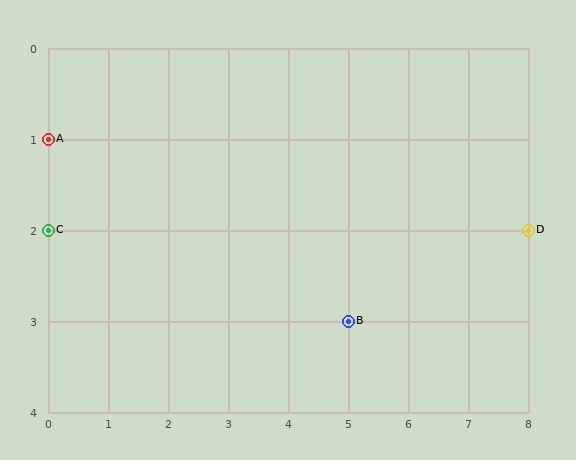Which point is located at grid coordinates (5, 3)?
Point B is at (5, 3).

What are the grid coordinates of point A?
Point A is at grid coordinates (0, 1).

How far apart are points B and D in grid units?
Points B and D are 3 columns and 1 row apart (about 3.2 grid units diagonally).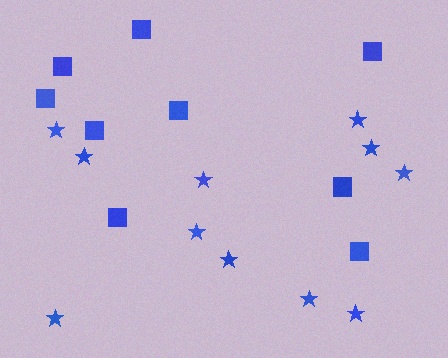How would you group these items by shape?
There are 2 groups: one group of stars (11) and one group of squares (9).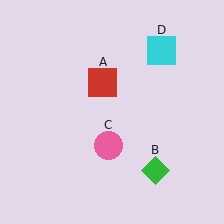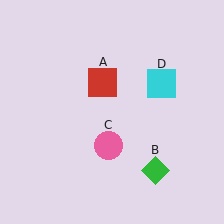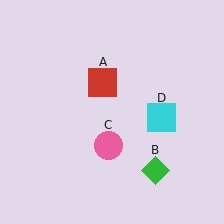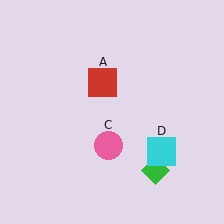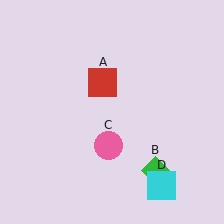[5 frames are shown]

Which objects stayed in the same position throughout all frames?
Red square (object A) and green diamond (object B) and pink circle (object C) remained stationary.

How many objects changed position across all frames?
1 object changed position: cyan square (object D).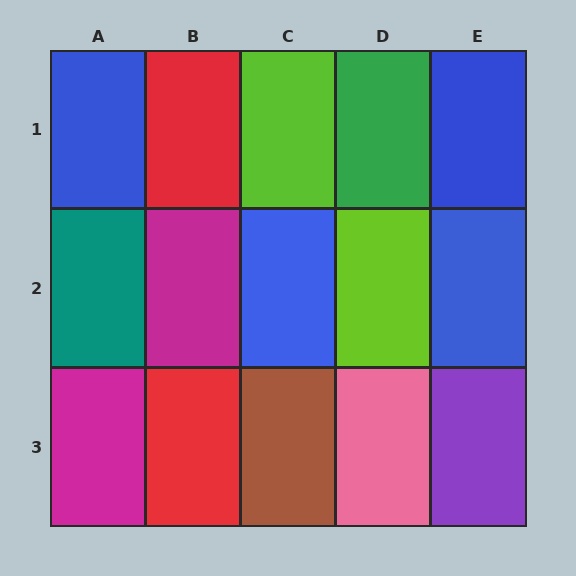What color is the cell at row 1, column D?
Green.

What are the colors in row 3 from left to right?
Magenta, red, brown, pink, purple.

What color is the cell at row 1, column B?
Red.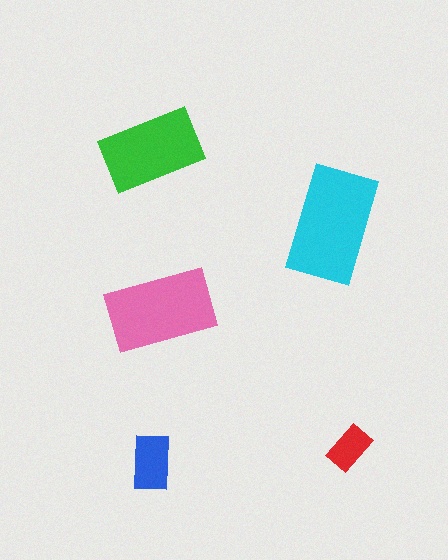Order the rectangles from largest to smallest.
the cyan one, the pink one, the green one, the blue one, the red one.